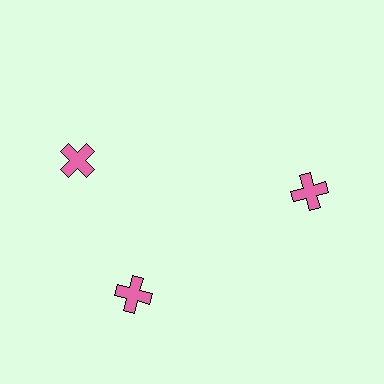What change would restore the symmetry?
The symmetry would be restored by rotating it back into even spacing with its neighbors so that all 3 crosses sit at equal angles and equal distance from the center.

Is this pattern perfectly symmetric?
No. The 3 pink crosses are arranged in a ring, but one element near the 11 o'clock position is rotated out of alignment along the ring, breaking the 3-fold rotational symmetry.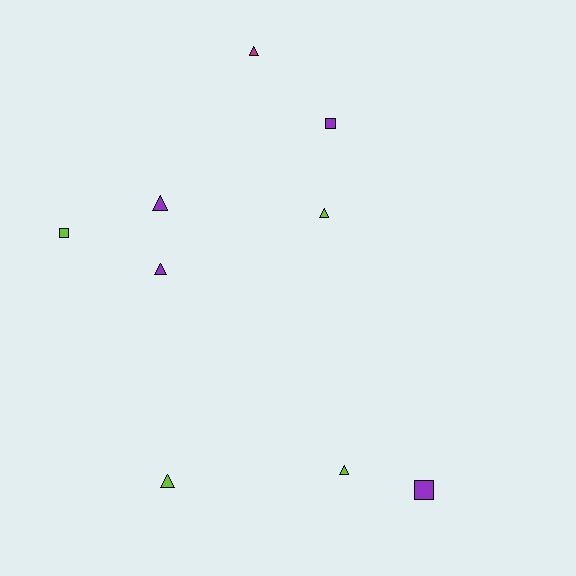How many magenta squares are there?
There are no magenta squares.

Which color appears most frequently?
Lime, with 4 objects.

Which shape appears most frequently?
Triangle, with 6 objects.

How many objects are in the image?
There are 9 objects.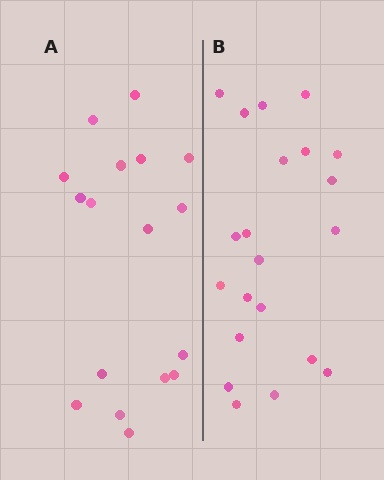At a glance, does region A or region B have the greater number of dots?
Region B (the right region) has more dots.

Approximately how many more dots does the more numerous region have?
Region B has about 4 more dots than region A.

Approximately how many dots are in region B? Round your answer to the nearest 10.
About 20 dots. (The exact count is 21, which rounds to 20.)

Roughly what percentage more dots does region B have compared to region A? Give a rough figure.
About 25% more.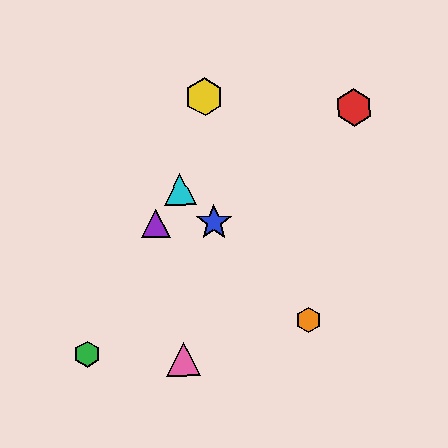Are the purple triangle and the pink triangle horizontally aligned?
No, the purple triangle is at y≈223 and the pink triangle is at y≈359.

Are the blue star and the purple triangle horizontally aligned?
Yes, both are at y≈223.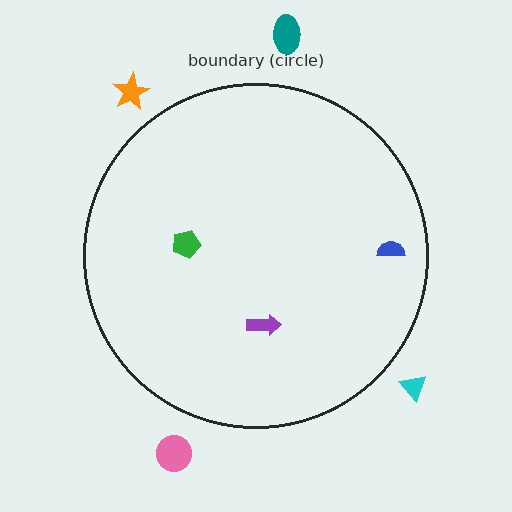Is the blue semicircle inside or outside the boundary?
Inside.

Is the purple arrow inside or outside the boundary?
Inside.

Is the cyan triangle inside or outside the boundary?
Outside.